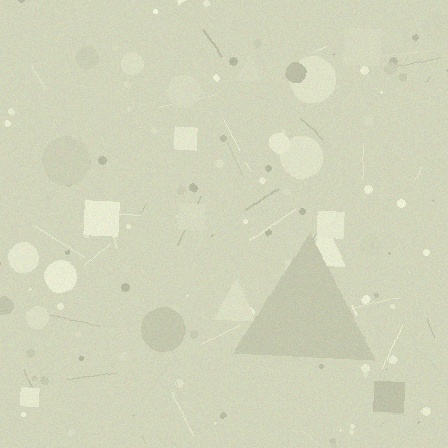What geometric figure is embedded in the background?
A triangle is embedded in the background.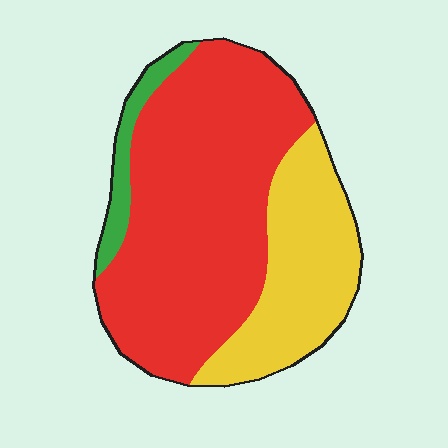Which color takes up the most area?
Red, at roughly 65%.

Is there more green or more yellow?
Yellow.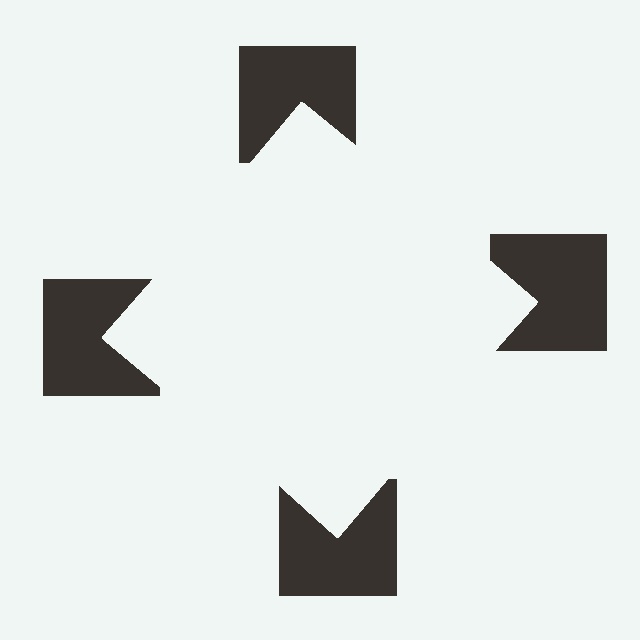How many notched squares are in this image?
There are 4 — one at each vertex of the illusory square.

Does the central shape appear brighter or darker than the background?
It typically appears slightly brighter than the background, even though no actual brightness change is drawn.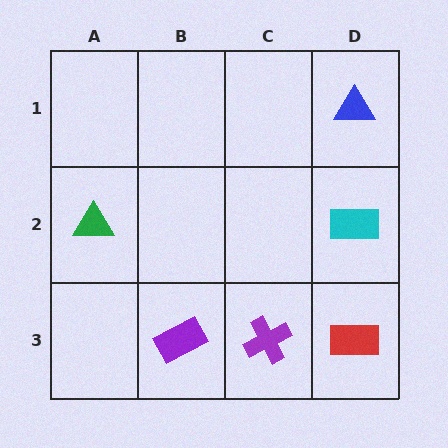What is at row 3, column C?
A purple cross.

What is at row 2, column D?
A cyan rectangle.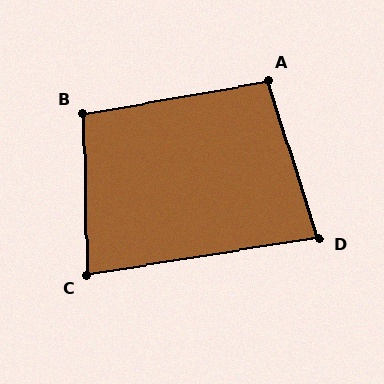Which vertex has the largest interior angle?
B, at approximately 98 degrees.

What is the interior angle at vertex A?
Approximately 98 degrees (obtuse).